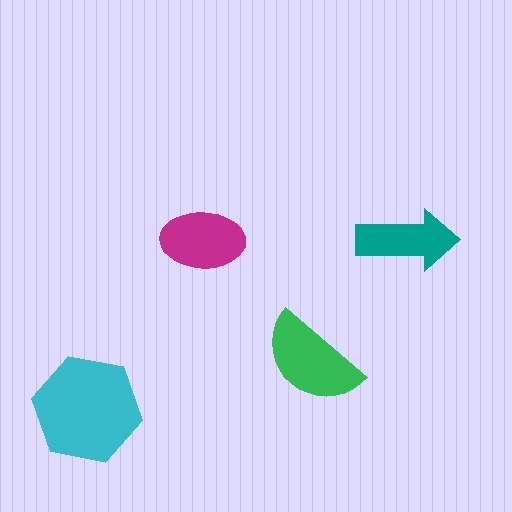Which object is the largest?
The cyan hexagon.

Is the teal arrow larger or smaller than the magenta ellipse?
Smaller.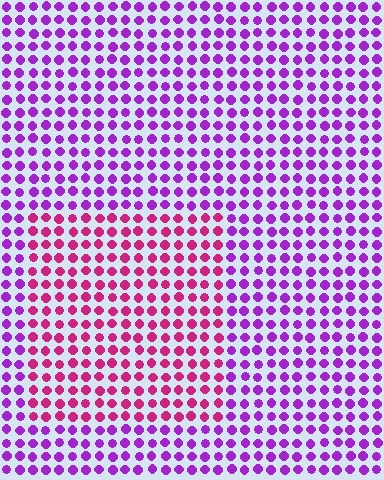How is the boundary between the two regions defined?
The boundary is defined purely by a slight shift in hue (about 41 degrees). Spacing, size, and orientation are identical on both sides.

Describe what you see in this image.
The image is filled with small purple elements in a uniform arrangement. A rectangle-shaped region is visible where the elements are tinted to a slightly different hue, forming a subtle color boundary.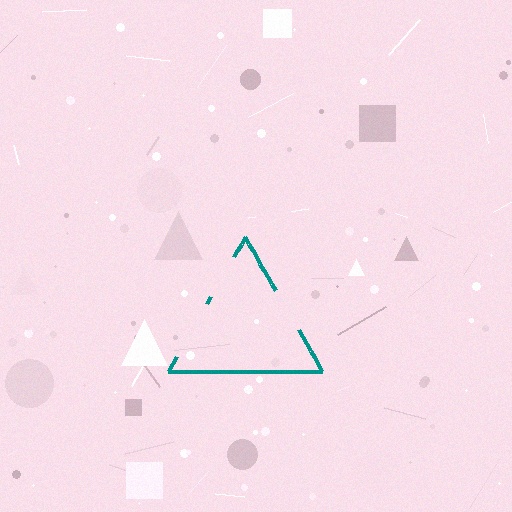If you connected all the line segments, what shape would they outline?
They would outline a triangle.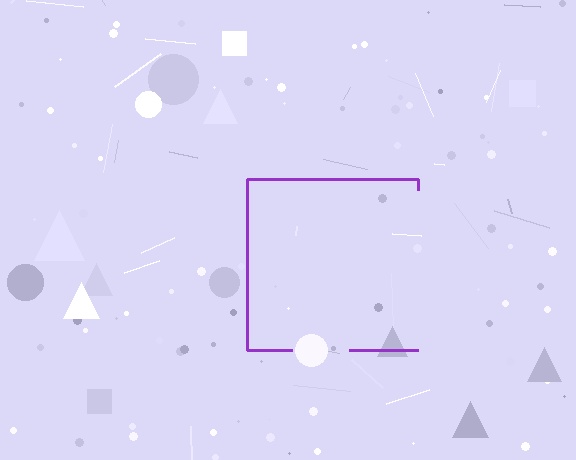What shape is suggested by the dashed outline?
The dashed outline suggests a square.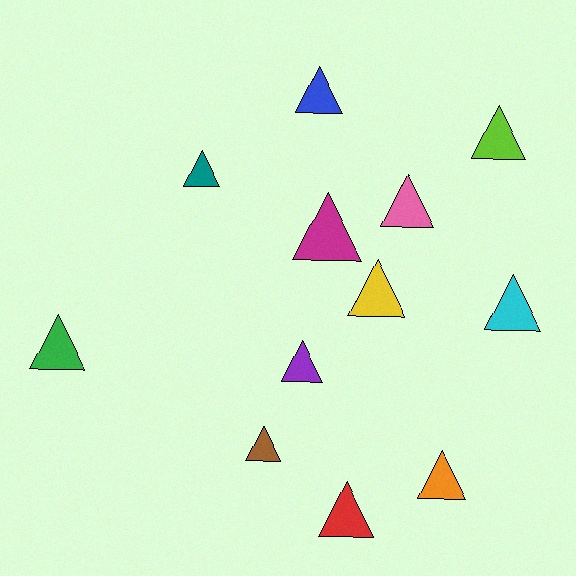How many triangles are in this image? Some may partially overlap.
There are 12 triangles.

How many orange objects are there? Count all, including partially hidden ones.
There is 1 orange object.